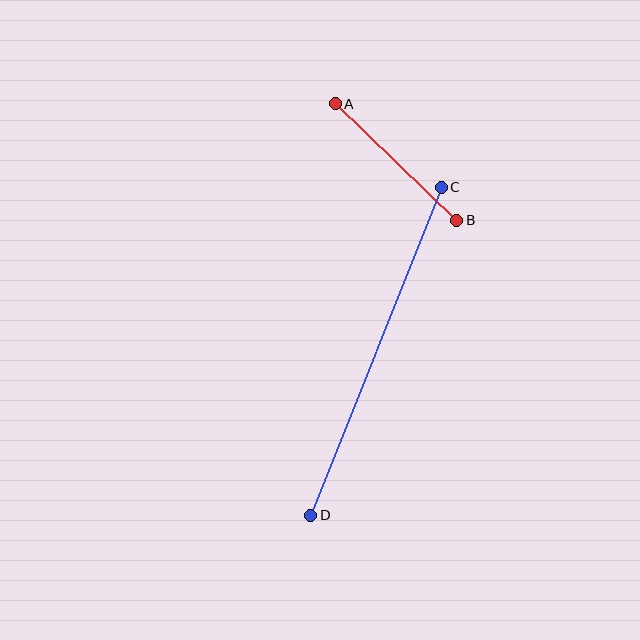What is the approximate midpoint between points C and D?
The midpoint is at approximately (376, 351) pixels.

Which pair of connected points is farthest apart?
Points C and D are farthest apart.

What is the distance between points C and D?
The distance is approximately 353 pixels.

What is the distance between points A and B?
The distance is approximately 169 pixels.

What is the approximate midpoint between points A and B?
The midpoint is at approximately (396, 162) pixels.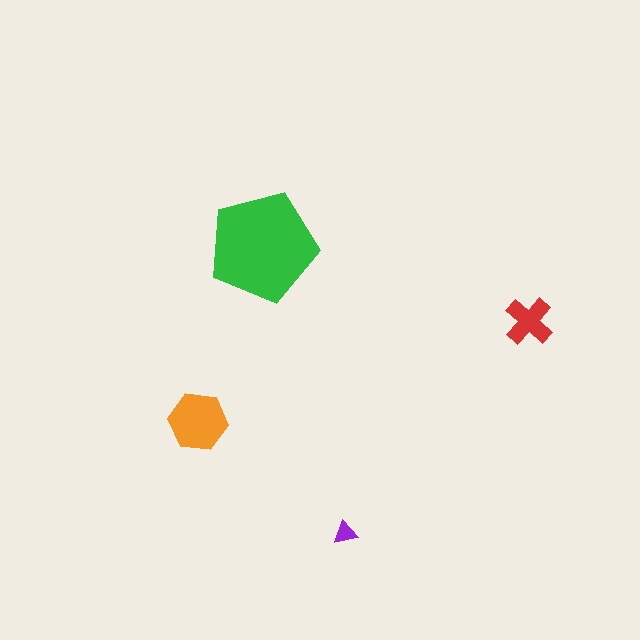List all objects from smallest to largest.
The purple triangle, the red cross, the orange hexagon, the green pentagon.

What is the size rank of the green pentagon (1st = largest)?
1st.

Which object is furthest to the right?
The red cross is rightmost.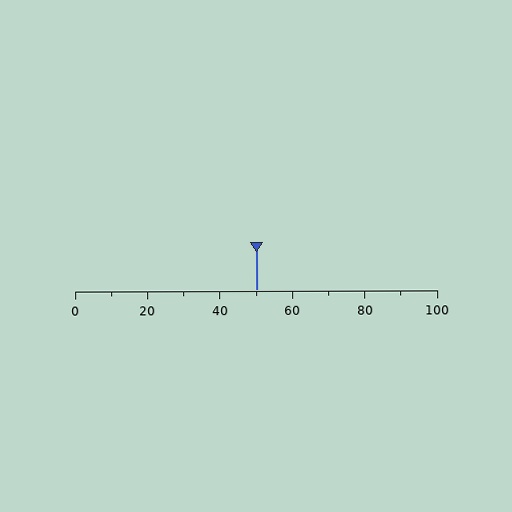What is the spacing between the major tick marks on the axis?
The major ticks are spaced 20 apart.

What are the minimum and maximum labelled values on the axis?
The axis runs from 0 to 100.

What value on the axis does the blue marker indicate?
The marker indicates approximately 50.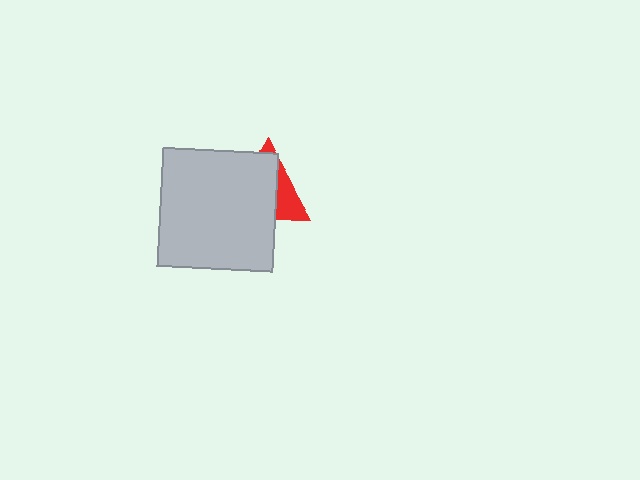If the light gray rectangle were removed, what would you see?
You would see the complete red triangle.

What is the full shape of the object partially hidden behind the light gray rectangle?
The partially hidden object is a red triangle.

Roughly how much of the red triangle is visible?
A small part of it is visible (roughly 31%).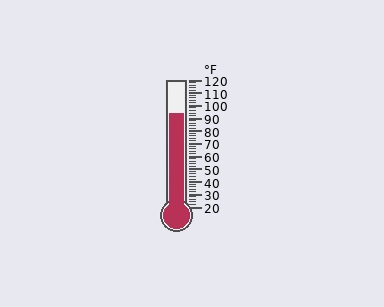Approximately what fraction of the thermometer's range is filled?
The thermometer is filled to approximately 75% of its range.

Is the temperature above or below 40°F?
The temperature is above 40°F.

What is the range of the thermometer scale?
The thermometer scale ranges from 20°F to 120°F.